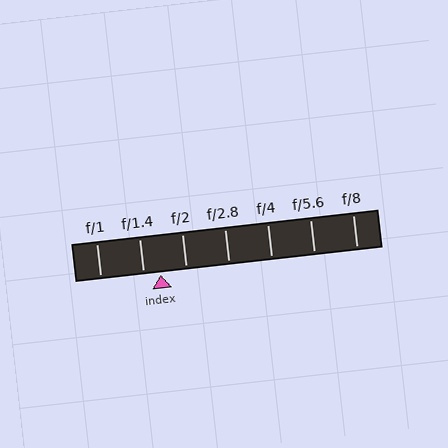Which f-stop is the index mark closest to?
The index mark is closest to f/1.4.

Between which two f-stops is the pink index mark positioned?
The index mark is between f/1.4 and f/2.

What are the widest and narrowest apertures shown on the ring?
The widest aperture shown is f/1 and the narrowest is f/8.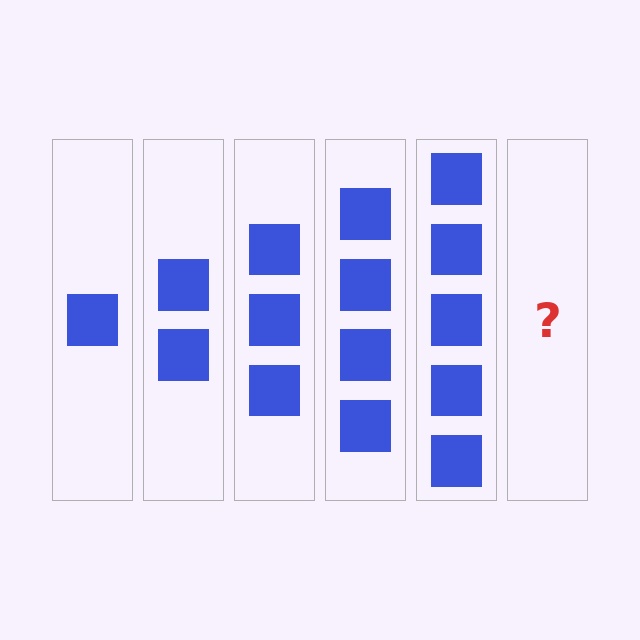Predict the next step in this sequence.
The next step is 6 squares.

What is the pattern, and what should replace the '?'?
The pattern is that each step adds one more square. The '?' should be 6 squares.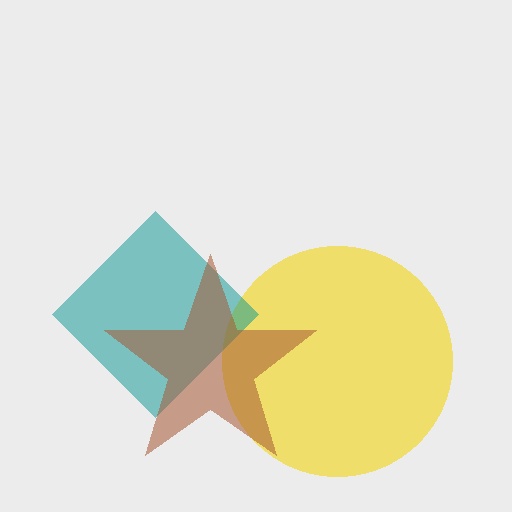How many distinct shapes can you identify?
There are 3 distinct shapes: a yellow circle, a teal diamond, a brown star.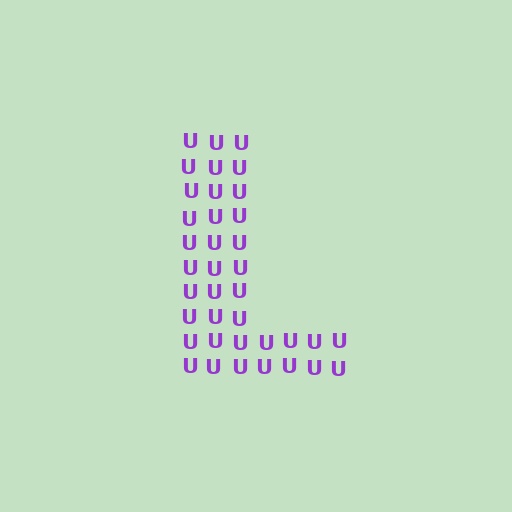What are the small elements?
The small elements are letter U's.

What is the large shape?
The large shape is the letter L.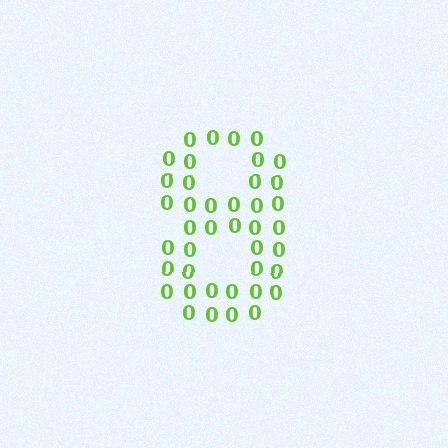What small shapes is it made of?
It is made of small digit 0's.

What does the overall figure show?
The overall figure shows the digit 8.